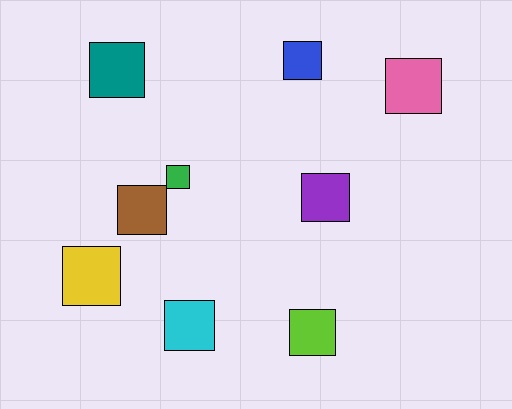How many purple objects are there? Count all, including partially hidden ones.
There is 1 purple object.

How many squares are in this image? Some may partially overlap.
There are 9 squares.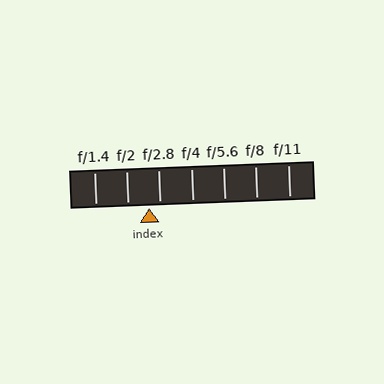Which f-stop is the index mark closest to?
The index mark is closest to f/2.8.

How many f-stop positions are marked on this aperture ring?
There are 7 f-stop positions marked.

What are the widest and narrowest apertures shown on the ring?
The widest aperture shown is f/1.4 and the narrowest is f/11.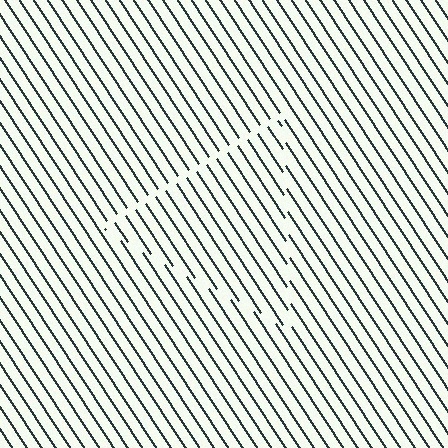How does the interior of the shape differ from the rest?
The interior of the shape contains the same grating, shifted by half a period — the contour is defined by the phase discontinuity where line-ends from the inner and outer gratings abut.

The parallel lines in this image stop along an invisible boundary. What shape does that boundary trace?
An illusory triangle. The interior of the shape contains the same grating, shifted by half a period — the contour is defined by the phase discontinuity where line-ends from the inner and outer gratings abut.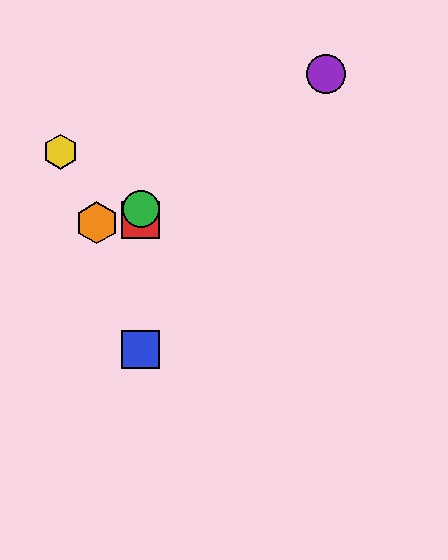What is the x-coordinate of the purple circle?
The purple circle is at x≈326.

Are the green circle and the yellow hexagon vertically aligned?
No, the green circle is at x≈141 and the yellow hexagon is at x≈60.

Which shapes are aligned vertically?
The red square, the blue square, the green circle are aligned vertically.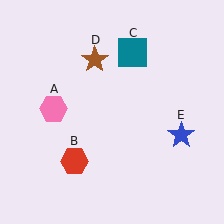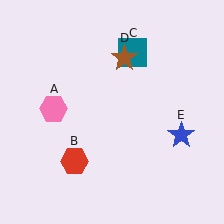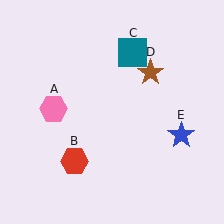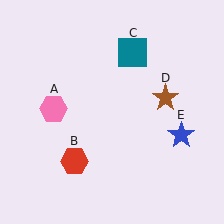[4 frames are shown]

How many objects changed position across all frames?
1 object changed position: brown star (object D).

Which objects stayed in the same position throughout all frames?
Pink hexagon (object A) and red hexagon (object B) and teal square (object C) and blue star (object E) remained stationary.